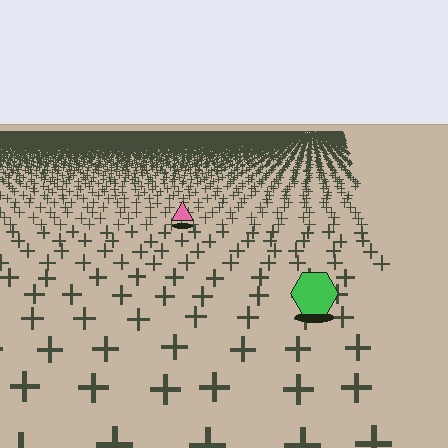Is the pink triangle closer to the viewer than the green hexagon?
No. The green hexagon is closer — you can tell from the texture gradient: the ground texture is coarser near it.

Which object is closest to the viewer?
The green hexagon is closest. The texture marks near it are larger and more spread out.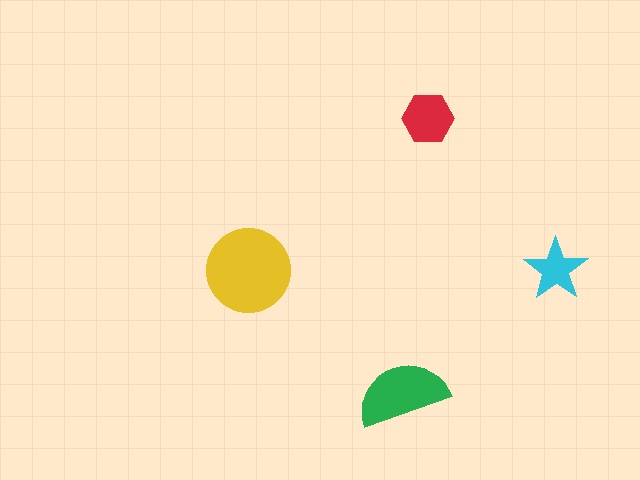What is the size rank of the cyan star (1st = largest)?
4th.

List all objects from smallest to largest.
The cyan star, the red hexagon, the green semicircle, the yellow circle.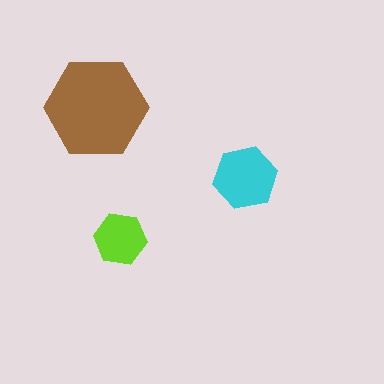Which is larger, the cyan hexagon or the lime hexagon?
The cyan one.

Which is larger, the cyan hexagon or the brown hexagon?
The brown one.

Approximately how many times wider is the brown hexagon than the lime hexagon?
About 2 times wider.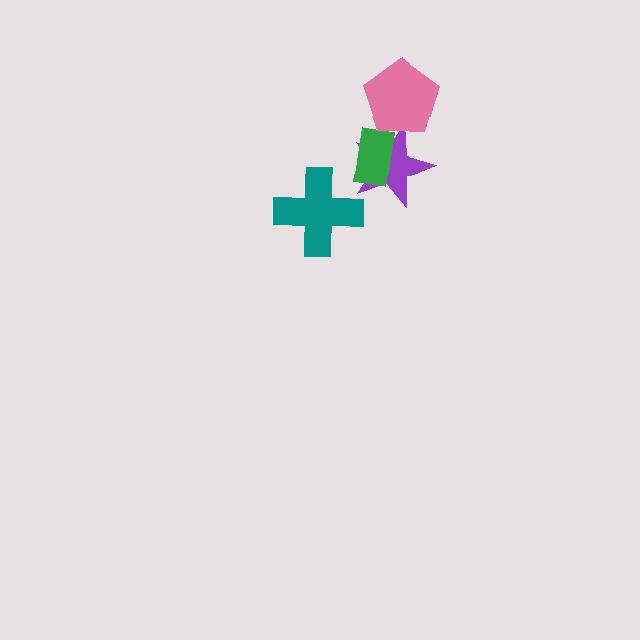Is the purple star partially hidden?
Yes, it is partially covered by another shape.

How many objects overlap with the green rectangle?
1 object overlaps with the green rectangle.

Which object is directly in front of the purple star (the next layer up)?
The green rectangle is directly in front of the purple star.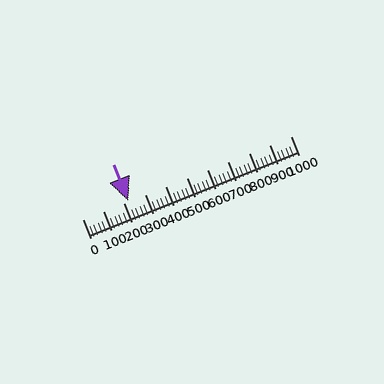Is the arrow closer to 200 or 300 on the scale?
The arrow is closer to 200.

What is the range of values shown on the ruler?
The ruler shows values from 0 to 1000.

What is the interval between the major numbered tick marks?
The major tick marks are spaced 100 units apart.